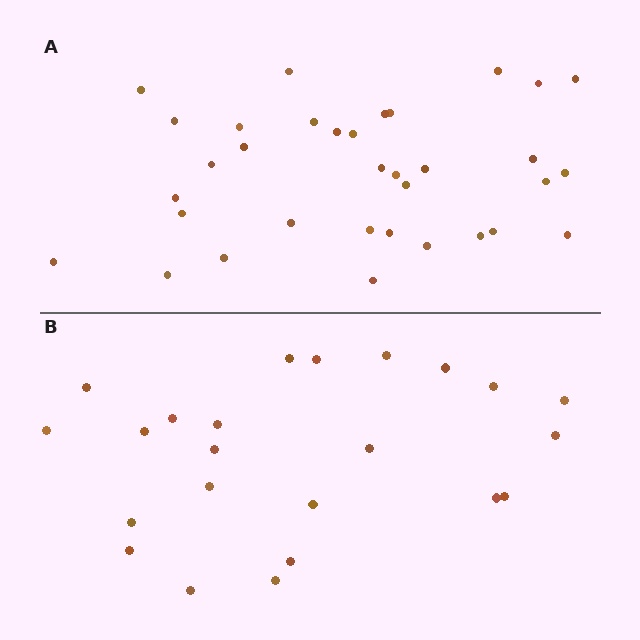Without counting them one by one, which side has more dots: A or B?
Region A (the top region) has more dots.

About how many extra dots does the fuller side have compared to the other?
Region A has roughly 12 or so more dots than region B.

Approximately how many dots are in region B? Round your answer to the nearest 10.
About 20 dots. (The exact count is 23, which rounds to 20.)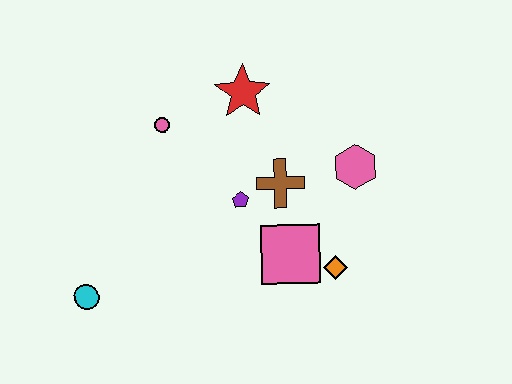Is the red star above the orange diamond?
Yes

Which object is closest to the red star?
The pink circle is closest to the red star.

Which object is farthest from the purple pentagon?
The cyan circle is farthest from the purple pentagon.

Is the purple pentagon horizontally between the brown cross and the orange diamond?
No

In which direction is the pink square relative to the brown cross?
The pink square is below the brown cross.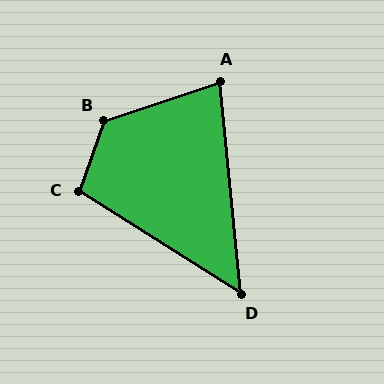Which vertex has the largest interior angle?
B, at approximately 128 degrees.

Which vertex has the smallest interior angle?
D, at approximately 52 degrees.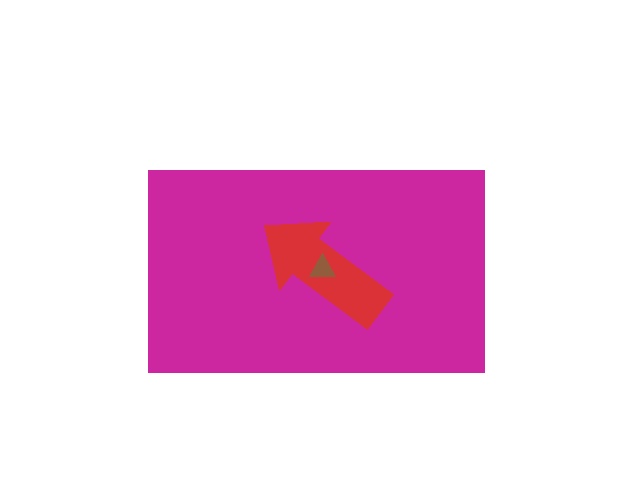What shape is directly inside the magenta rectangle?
The red arrow.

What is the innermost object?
The brown triangle.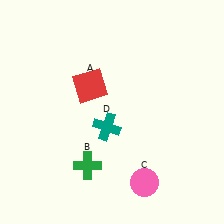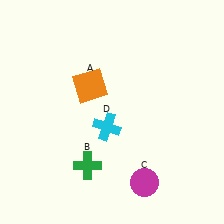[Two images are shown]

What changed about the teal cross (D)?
In Image 1, D is teal. In Image 2, it changed to cyan.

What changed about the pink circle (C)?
In Image 1, C is pink. In Image 2, it changed to magenta.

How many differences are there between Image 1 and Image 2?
There are 3 differences between the two images.